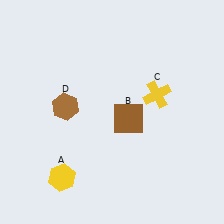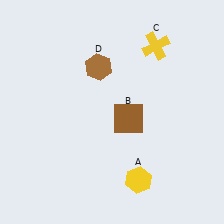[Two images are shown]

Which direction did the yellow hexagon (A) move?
The yellow hexagon (A) moved right.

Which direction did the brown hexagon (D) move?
The brown hexagon (D) moved up.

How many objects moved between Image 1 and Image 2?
3 objects moved between the two images.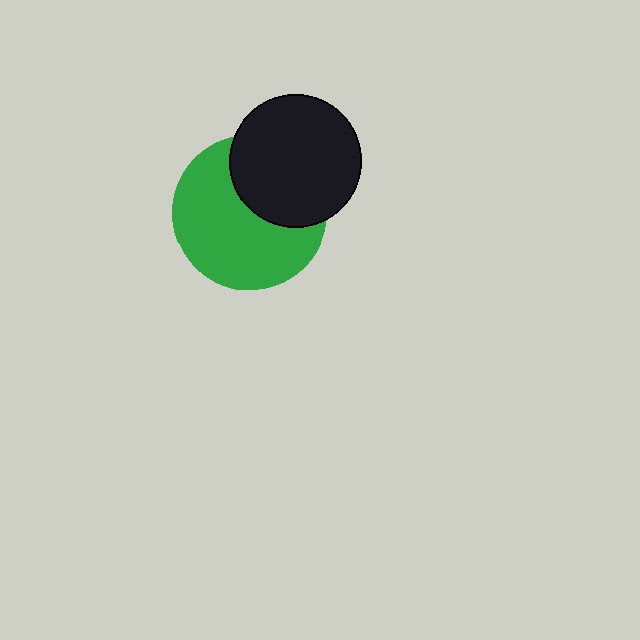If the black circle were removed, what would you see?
You would see the complete green circle.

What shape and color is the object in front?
The object in front is a black circle.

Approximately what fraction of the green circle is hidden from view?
Roughly 36% of the green circle is hidden behind the black circle.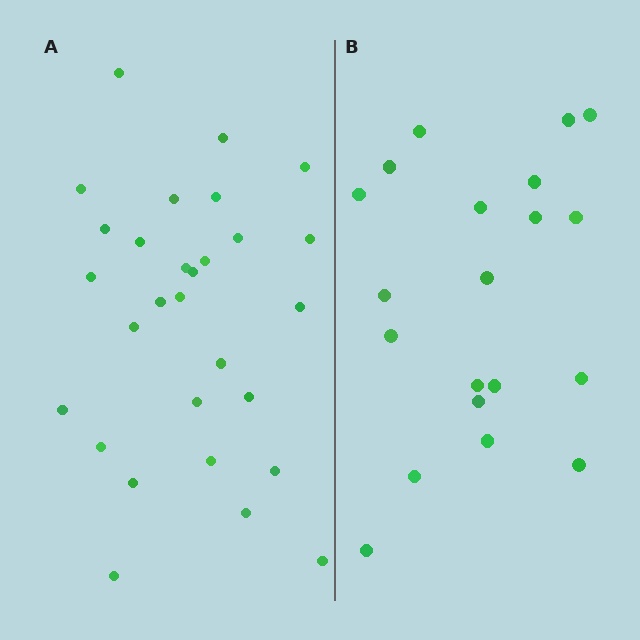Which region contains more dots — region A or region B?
Region A (the left region) has more dots.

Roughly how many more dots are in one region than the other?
Region A has roughly 8 or so more dots than region B.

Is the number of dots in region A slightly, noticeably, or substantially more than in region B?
Region A has substantially more. The ratio is roughly 1.4 to 1.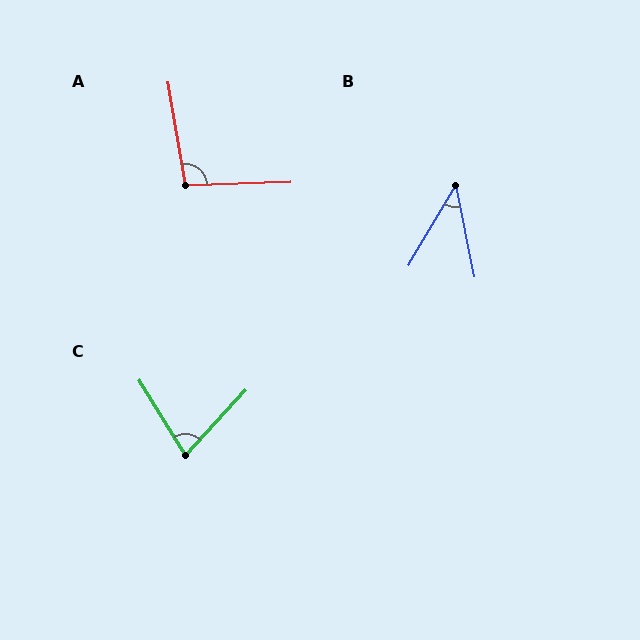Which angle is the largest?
A, at approximately 98 degrees.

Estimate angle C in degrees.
Approximately 74 degrees.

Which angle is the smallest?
B, at approximately 42 degrees.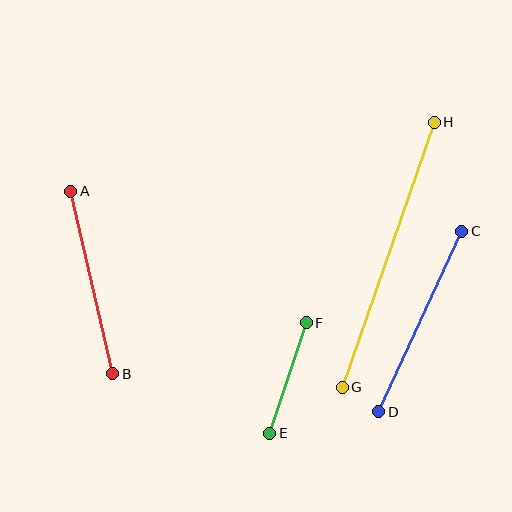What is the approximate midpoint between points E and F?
The midpoint is at approximately (288, 378) pixels.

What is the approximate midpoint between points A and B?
The midpoint is at approximately (92, 283) pixels.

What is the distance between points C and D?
The distance is approximately 199 pixels.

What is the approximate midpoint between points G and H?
The midpoint is at approximately (388, 255) pixels.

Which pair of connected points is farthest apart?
Points G and H are farthest apart.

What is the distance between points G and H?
The distance is approximately 281 pixels.